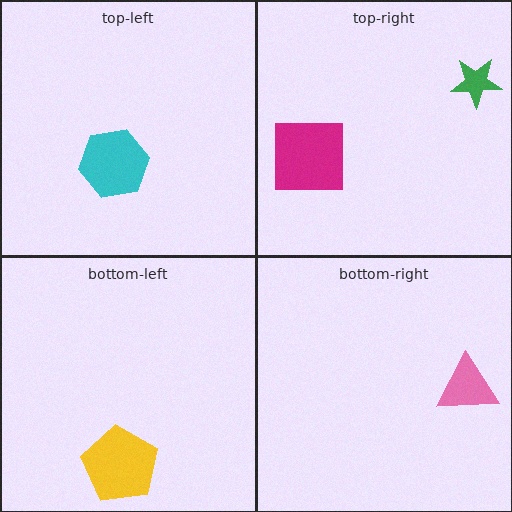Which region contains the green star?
The top-right region.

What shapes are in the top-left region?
The cyan hexagon.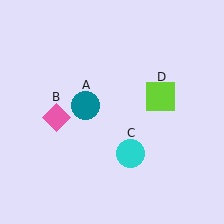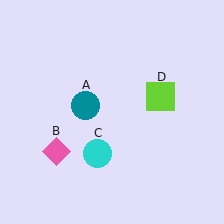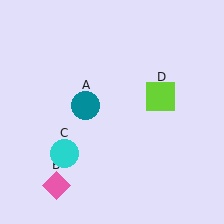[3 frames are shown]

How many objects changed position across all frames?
2 objects changed position: pink diamond (object B), cyan circle (object C).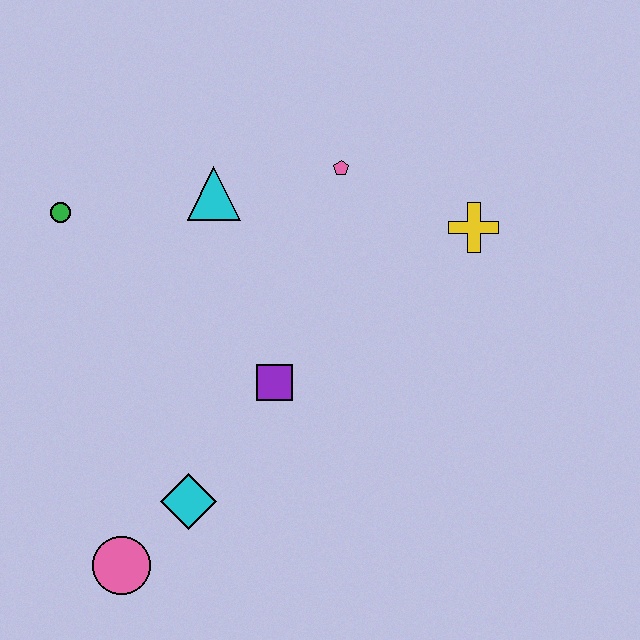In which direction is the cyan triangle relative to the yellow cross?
The cyan triangle is to the left of the yellow cross.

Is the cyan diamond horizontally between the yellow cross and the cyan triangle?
No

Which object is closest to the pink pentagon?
The cyan triangle is closest to the pink pentagon.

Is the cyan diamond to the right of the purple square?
No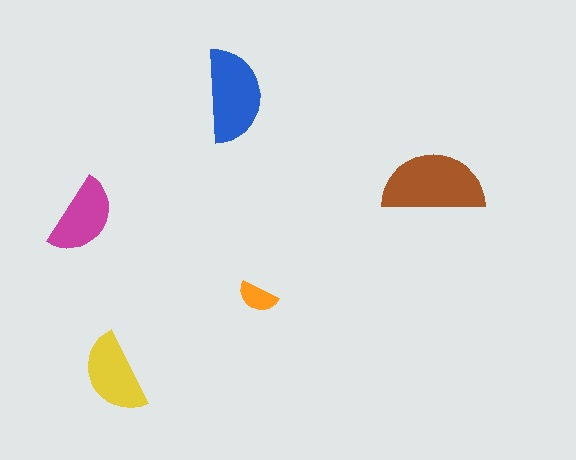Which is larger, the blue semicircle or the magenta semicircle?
The blue one.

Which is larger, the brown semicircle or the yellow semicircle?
The brown one.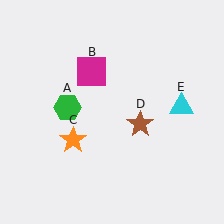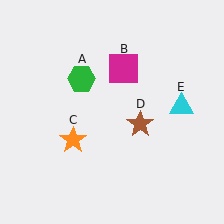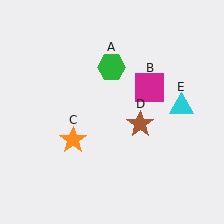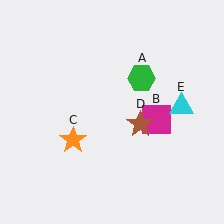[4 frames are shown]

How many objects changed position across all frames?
2 objects changed position: green hexagon (object A), magenta square (object B).